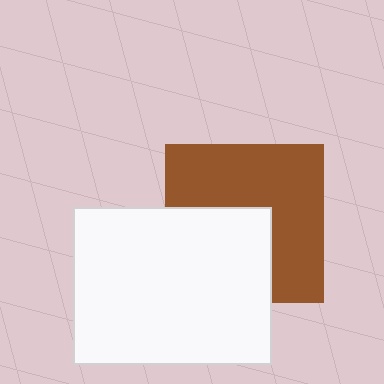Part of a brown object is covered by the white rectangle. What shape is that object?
It is a square.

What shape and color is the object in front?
The object in front is a white rectangle.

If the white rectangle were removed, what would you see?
You would see the complete brown square.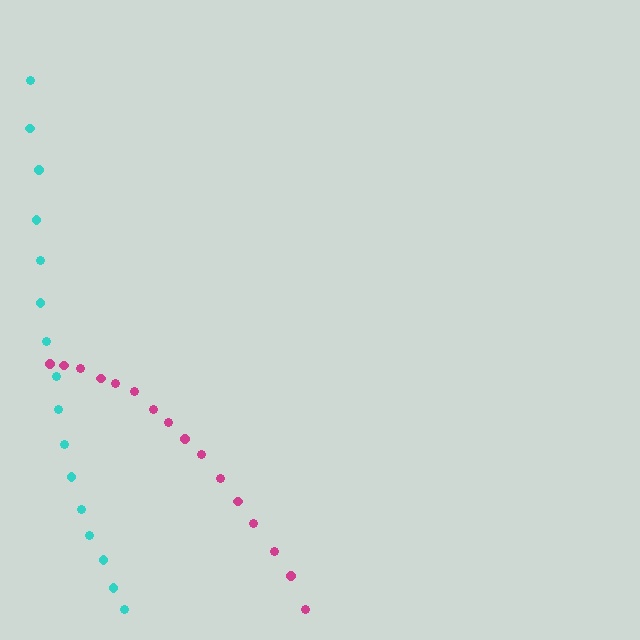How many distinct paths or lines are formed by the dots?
There are 2 distinct paths.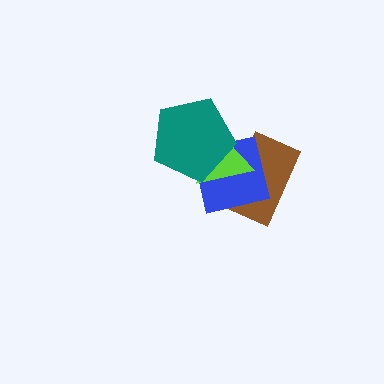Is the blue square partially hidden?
Yes, it is partially covered by another shape.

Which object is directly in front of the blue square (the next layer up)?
The lime triangle is directly in front of the blue square.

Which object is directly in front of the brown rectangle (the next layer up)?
The blue square is directly in front of the brown rectangle.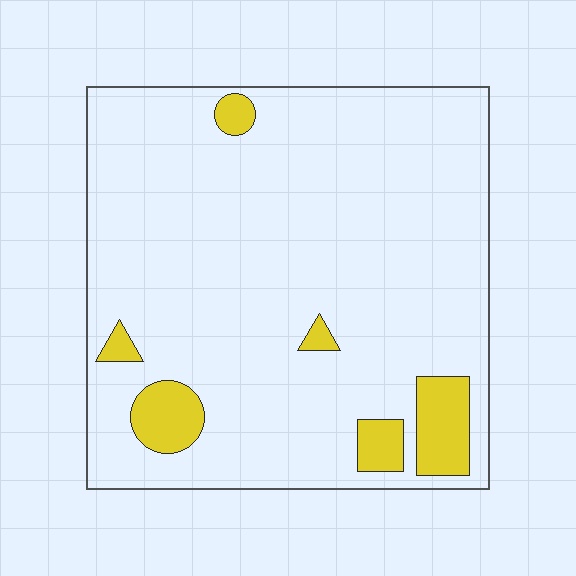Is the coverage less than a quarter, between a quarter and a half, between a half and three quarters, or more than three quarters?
Less than a quarter.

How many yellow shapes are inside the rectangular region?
6.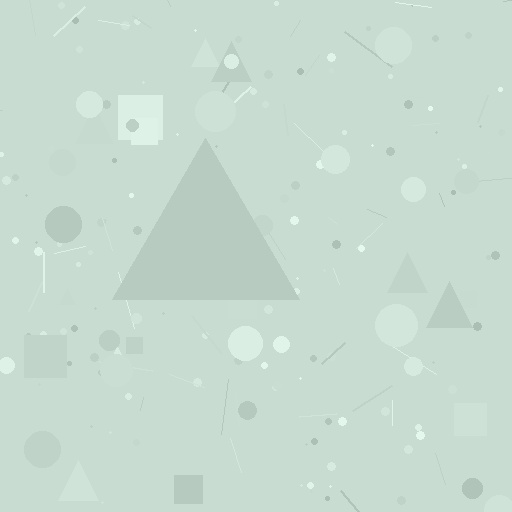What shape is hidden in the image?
A triangle is hidden in the image.